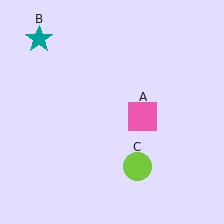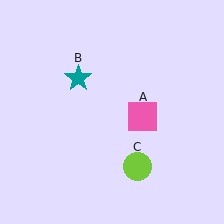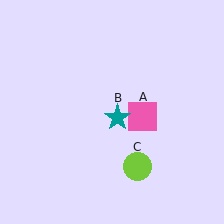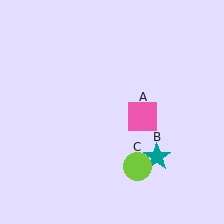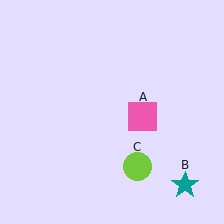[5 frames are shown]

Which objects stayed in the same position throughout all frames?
Pink square (object A) and lime circle (object C) remained stationary.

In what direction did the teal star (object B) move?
The teal star (object B) moved down and to the right.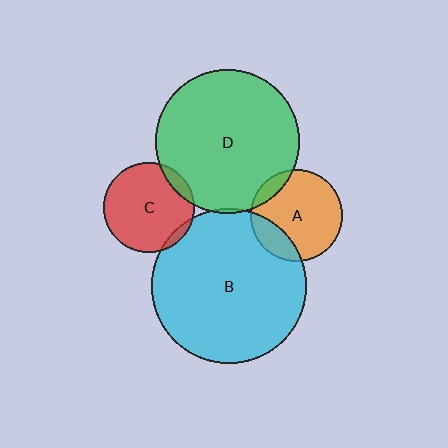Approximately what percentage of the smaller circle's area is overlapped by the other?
Approximately 10%.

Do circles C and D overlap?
Yes.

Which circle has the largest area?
Circle B (cyan).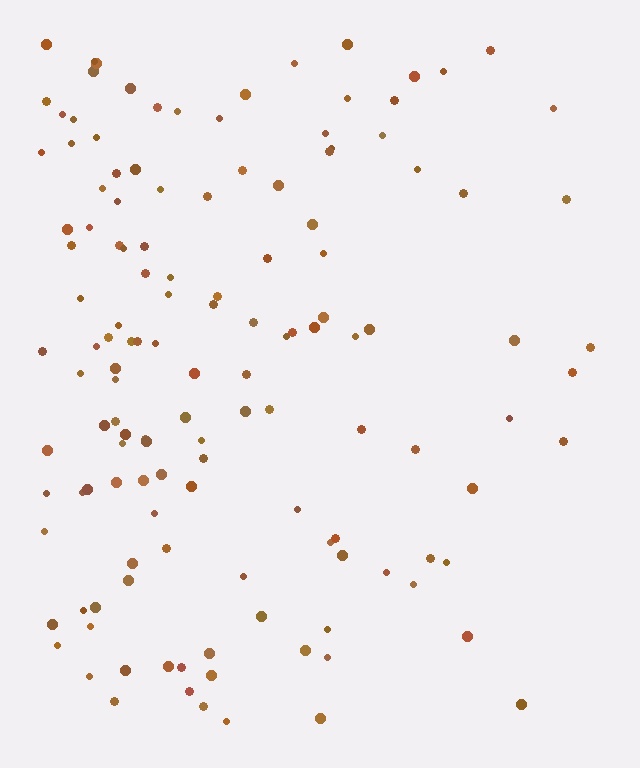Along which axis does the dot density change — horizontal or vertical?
Horizontal.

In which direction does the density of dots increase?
From right to left, with the left side densest.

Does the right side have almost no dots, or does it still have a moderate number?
Still a moderate number, just noticeably fewer than the left.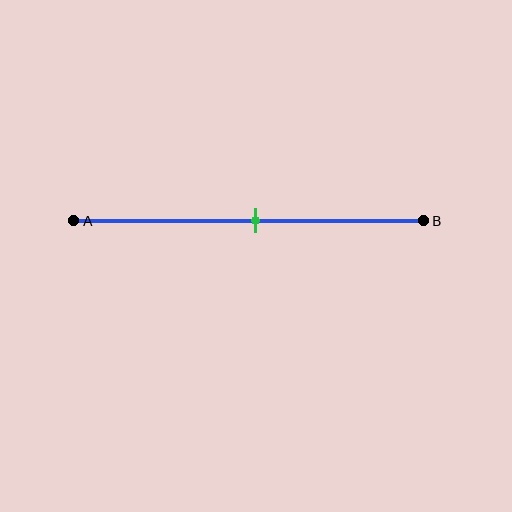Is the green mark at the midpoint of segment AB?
Yes, the mark is approximately at the midpoint.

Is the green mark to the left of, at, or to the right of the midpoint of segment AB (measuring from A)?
The green mark is approximately at the midpoint of segment AB.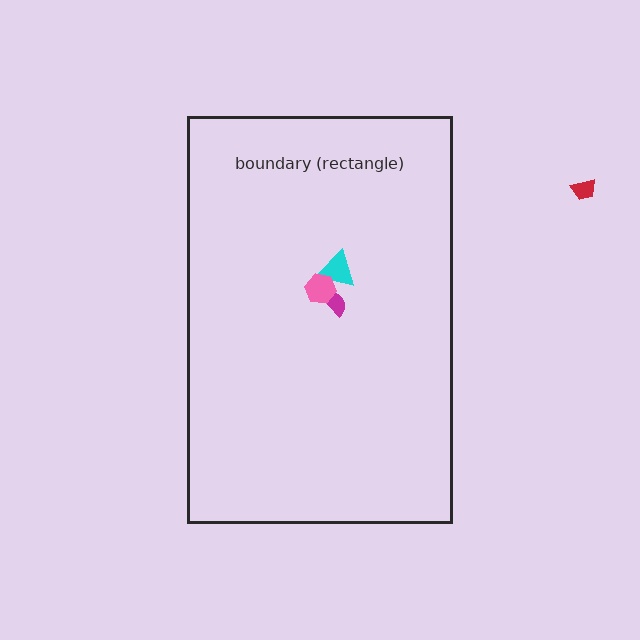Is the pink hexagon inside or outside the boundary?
Inside.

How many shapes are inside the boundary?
3 inside, 1 outside.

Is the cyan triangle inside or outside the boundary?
Inside.